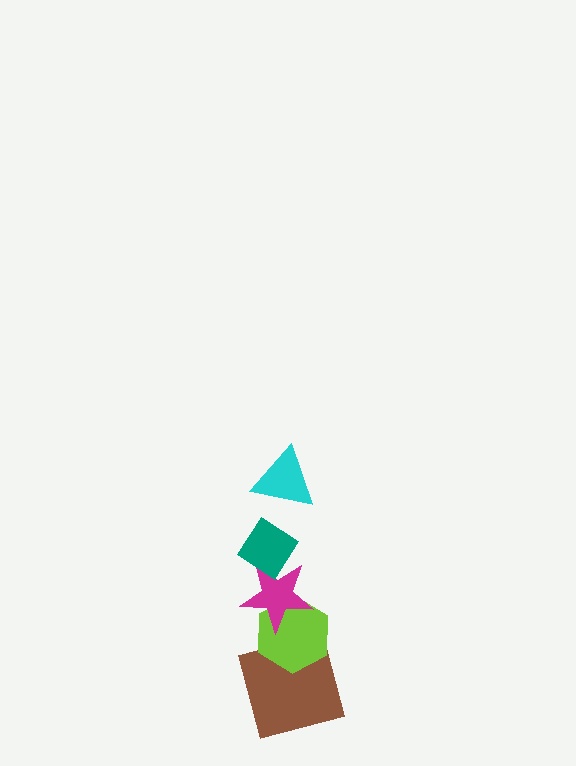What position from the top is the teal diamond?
The teal diamond is 2nd from the top.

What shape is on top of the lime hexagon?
The magenta star is on top of the lime hexagon.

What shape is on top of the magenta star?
The teal diamond is on top of the magenta star.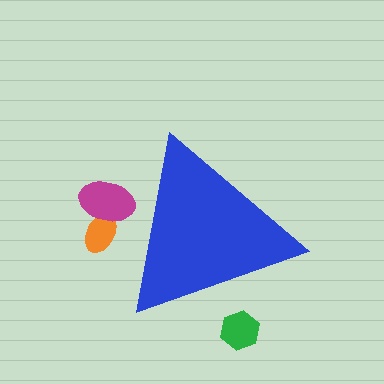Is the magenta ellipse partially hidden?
Yes, the magenta ellipse is partially hidden behind the blue triangle.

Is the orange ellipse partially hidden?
Yes, the orange ellipse is partially hidden behind the blue triangle.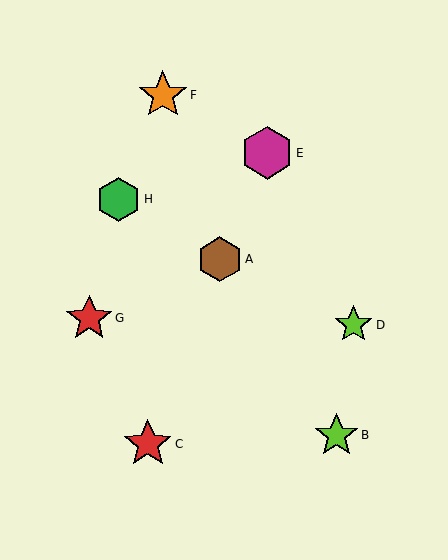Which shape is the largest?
The magenta hexagon (labeled E) is the largest.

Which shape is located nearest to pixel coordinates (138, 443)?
The red star (labeled C) at (148, 444) is nearest to that location.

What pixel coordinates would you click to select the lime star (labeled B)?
Click at (337, 435) to select the lime star B.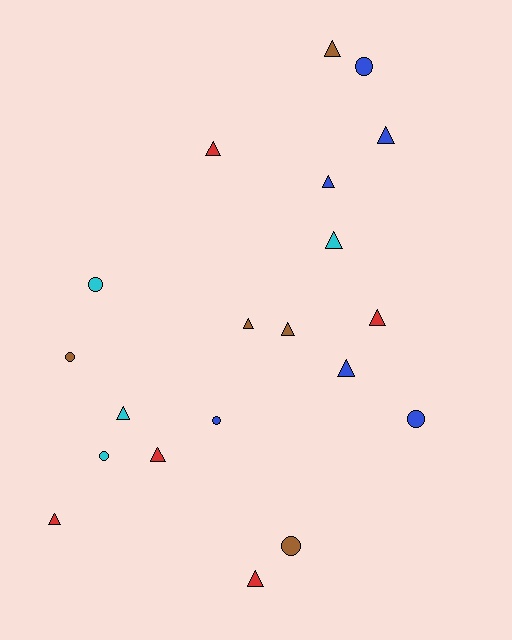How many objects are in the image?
There are 20 objects.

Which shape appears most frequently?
Triangle, with 13 objects.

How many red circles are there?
There are no red circles.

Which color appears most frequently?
Blue, with 6 objects.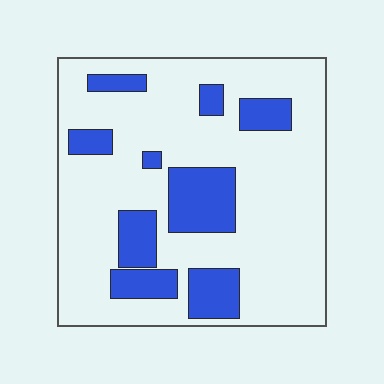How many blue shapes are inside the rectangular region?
9.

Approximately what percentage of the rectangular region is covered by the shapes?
Approximately 25%.